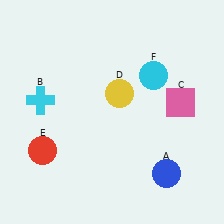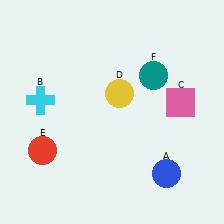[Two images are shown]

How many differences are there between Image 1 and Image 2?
There is 1 difference between the two images.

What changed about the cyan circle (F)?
In Image 1, F is cyan. In Image 2, it changed to teal.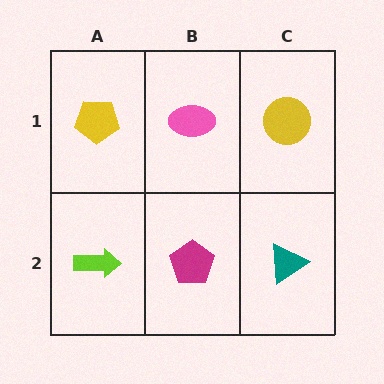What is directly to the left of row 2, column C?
A magenta pentagon.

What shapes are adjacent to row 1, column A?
A lime arrow (row 2, column A), a pink ellipse (row 1, column B).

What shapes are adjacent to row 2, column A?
A yellow pentagon (row 1, column A), a magenta pentagon (row 2, column B).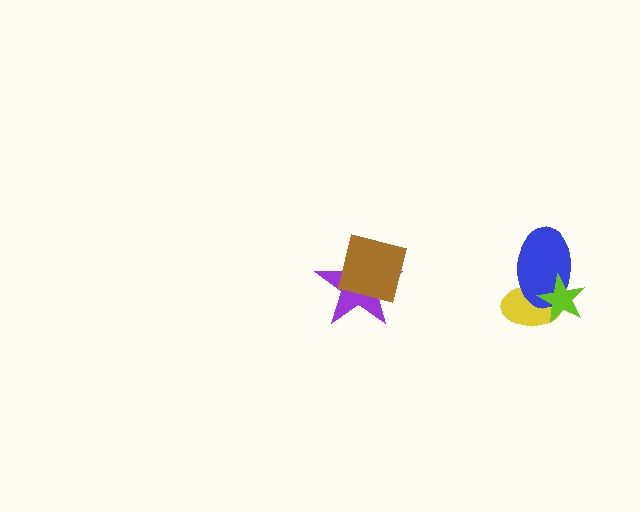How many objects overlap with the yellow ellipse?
2 objects overlap with the yellow ellipse.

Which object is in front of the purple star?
The brown square is in front of the purple star.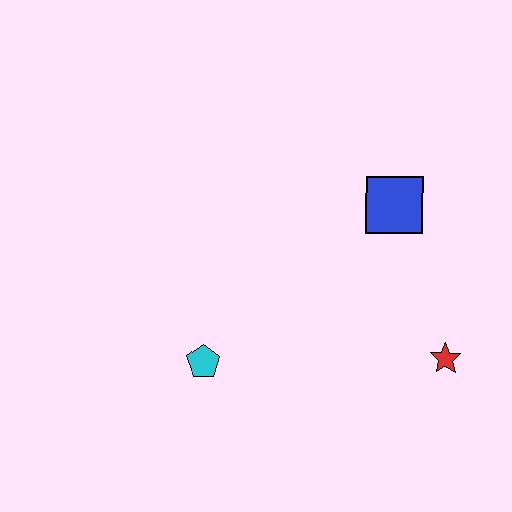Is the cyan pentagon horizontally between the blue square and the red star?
No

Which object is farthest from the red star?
The cyan pentagon is farthest from the red star.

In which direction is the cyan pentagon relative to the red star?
The cyan pentagon is to the left of the red star.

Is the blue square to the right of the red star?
No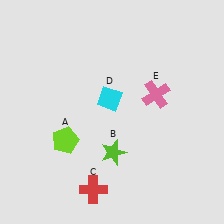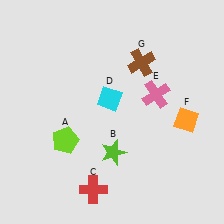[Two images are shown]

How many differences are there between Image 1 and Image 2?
There are 2 differences between the two images.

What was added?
An orange diamond (F), a brown cross (G) were added in Image 2.